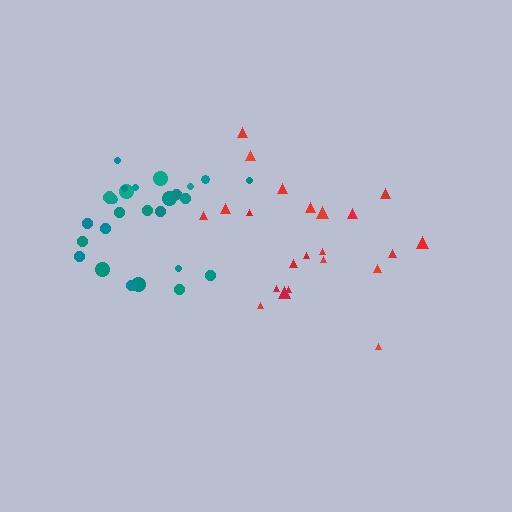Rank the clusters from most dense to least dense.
teal, red.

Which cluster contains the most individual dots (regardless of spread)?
Teal (26).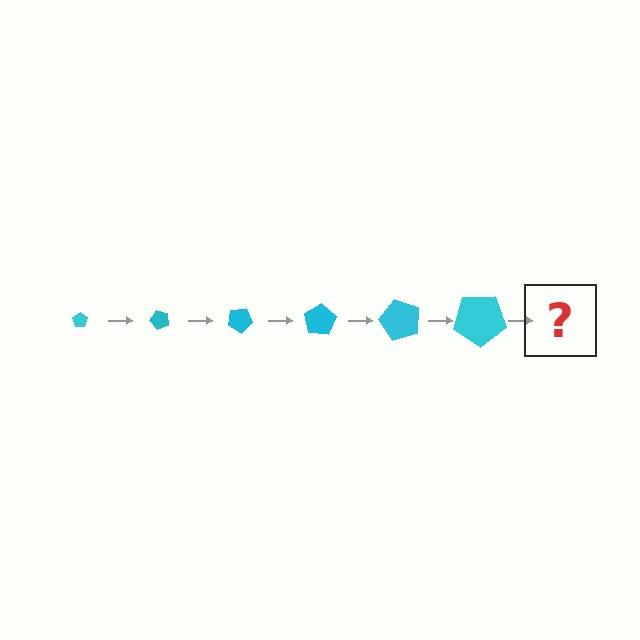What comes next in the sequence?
The next element should be a pentagon, larger than the previous one and rotated 300 degrees from the start.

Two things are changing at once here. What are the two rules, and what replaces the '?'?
The two rules are that the pentagon grows larger each step and it rotates 50 degrees each step. The '?' should be a pentagon, larger than the previous one and rotated 300 degrees from the start.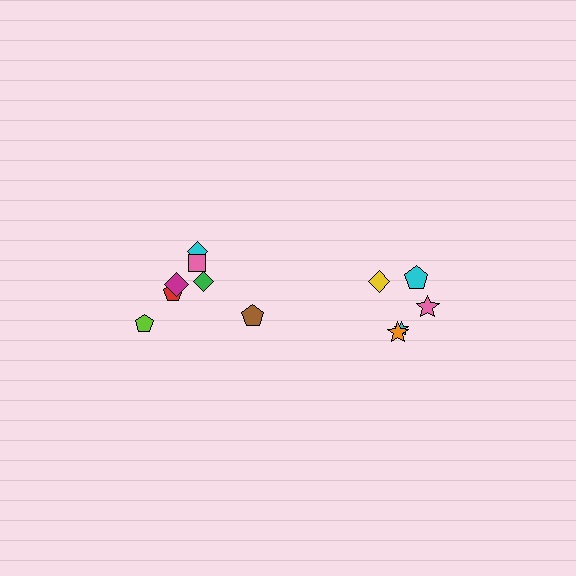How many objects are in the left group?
There are 7 objects.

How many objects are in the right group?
There are 5 objects.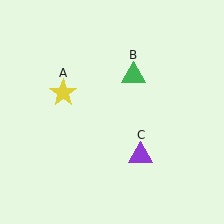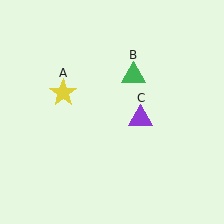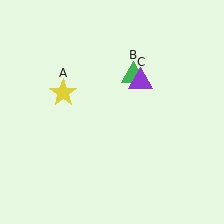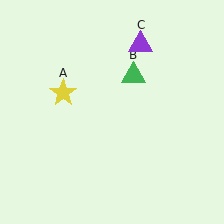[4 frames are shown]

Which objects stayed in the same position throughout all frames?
Yellow star (object A) and green triangle (object B) remained stationary.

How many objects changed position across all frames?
1 object changed position: purple triangle (object C).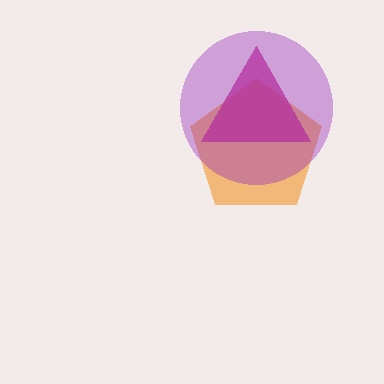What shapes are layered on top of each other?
The layered shapes are: an orange pentagon, a magenta triangle, a purple circle.